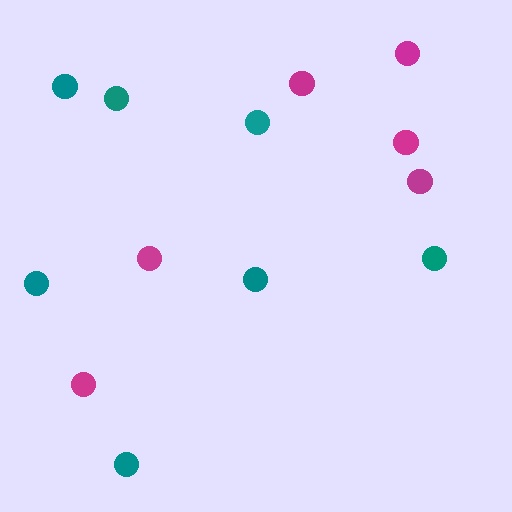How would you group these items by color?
There are 2 groups: one group of teal circles (7) and one group of magenta circles (6).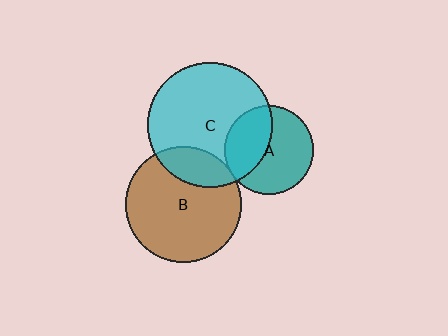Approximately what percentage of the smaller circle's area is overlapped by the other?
Approximately 40%.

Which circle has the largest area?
Circle C (cyan).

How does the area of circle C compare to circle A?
Approximately 2.0 times.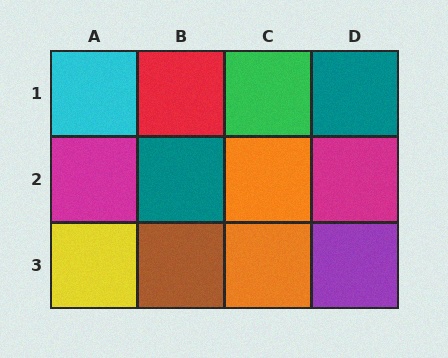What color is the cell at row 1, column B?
Red.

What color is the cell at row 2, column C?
Orange.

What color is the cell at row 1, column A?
Cyan.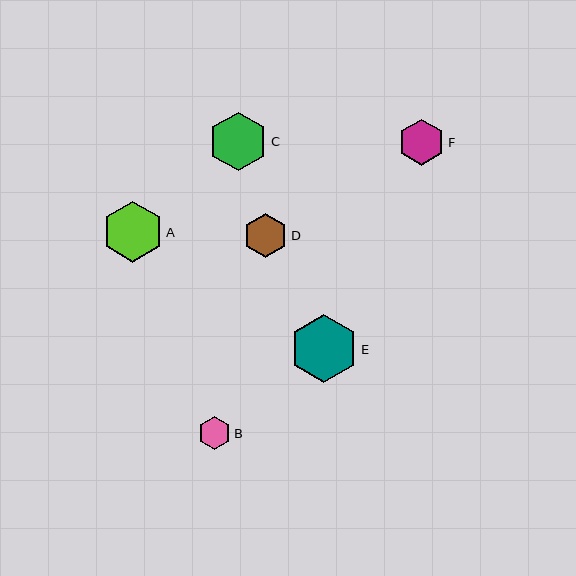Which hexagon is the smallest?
Hexagon B is the smallest with a size of approximately 32 pixels.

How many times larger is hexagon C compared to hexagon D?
Hexagon C is approximately 1.3 times the size of hexagon D.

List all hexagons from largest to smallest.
From largest to smallest: E, A, C, F, D, B.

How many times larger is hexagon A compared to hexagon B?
Hexagon A is approximately 1.9 times the size of hexagon B.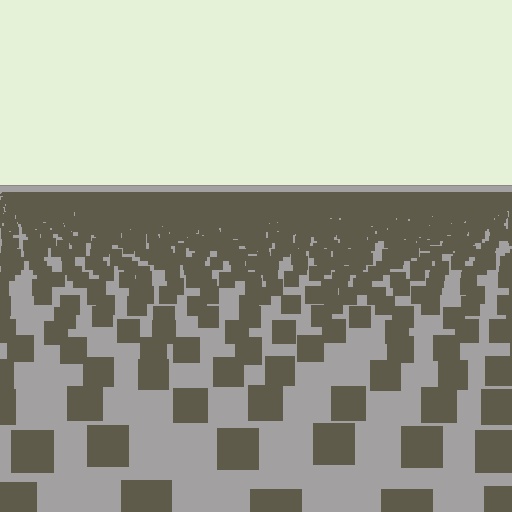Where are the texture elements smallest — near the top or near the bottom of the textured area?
Near the top.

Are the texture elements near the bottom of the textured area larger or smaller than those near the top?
Larger. Near the bottom, elements are closer to the viewer and appear at a bigger on-screen size.